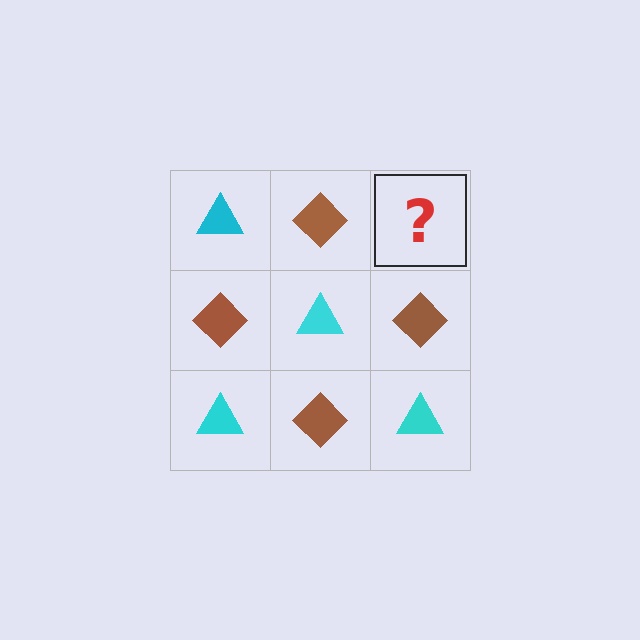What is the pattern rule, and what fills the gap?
The rule is that it alternates cyan triangle and brown diamond in a checkerboard pattern. The gap should be filled with a cyan triangle.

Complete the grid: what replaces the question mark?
The question mark should be replaced with a cyan triangle.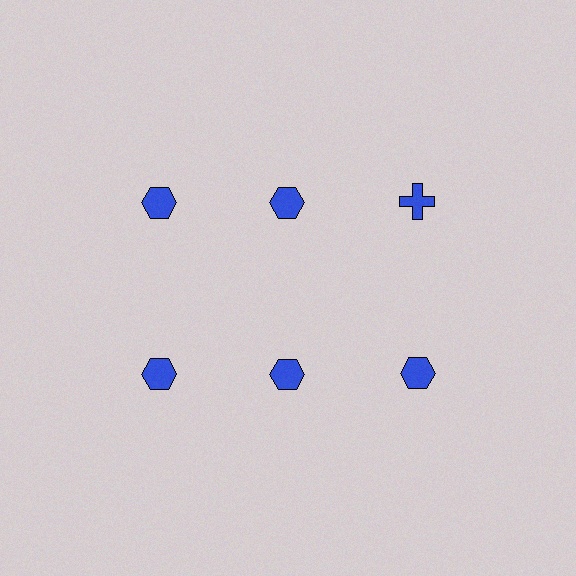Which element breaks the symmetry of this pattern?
The blue cross in the top row, center column breaks the symmetry. All other shapes are blue hexagons.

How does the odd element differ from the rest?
It has a different shape: cross instead of hexagon.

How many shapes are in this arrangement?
There are 6 shapes arranged in a grid pattern.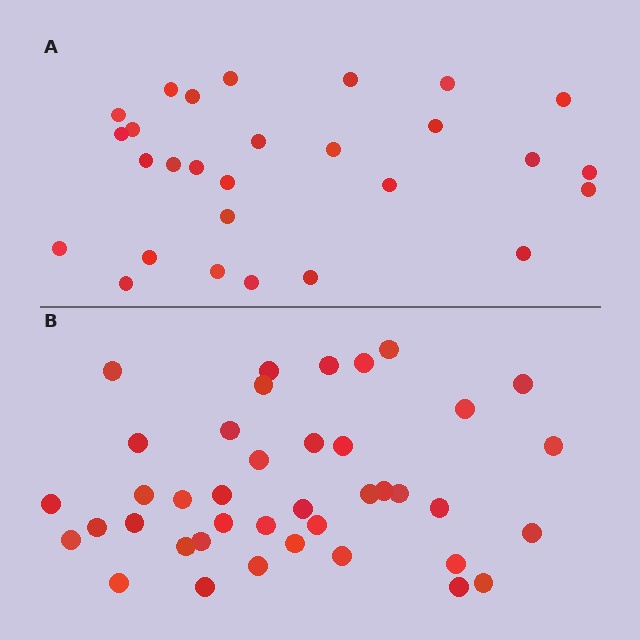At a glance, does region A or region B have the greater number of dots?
Region B (the bottom region) has more dots.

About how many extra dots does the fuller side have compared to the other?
Region B has roughly 12 or so more dots than region A.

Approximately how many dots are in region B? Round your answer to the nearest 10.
About 40 dots.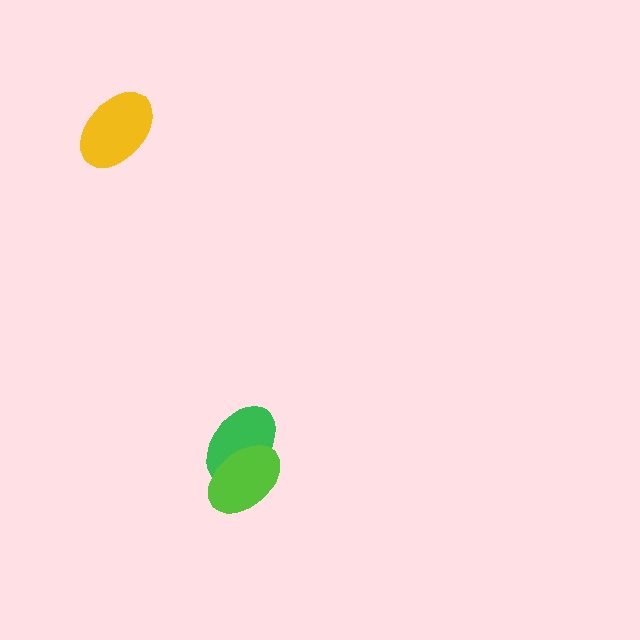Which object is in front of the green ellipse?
The lime ellipse is in front of the green ellipse.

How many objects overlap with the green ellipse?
1 object overlaps with the green ellipse.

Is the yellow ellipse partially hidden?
No, no other shape covers it.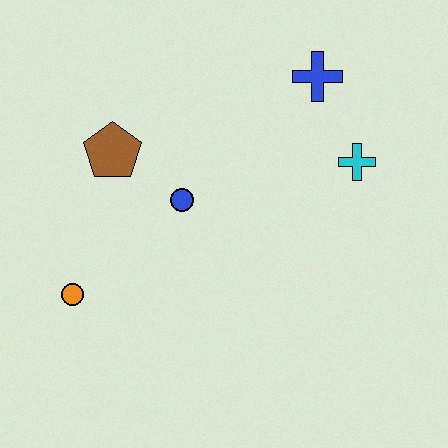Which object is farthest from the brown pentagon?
The cyan cross is farthest from the brown pentagon.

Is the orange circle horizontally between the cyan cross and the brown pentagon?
No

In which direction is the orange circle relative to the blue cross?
The orange circle is to the left of the blue cross.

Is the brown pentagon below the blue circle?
No